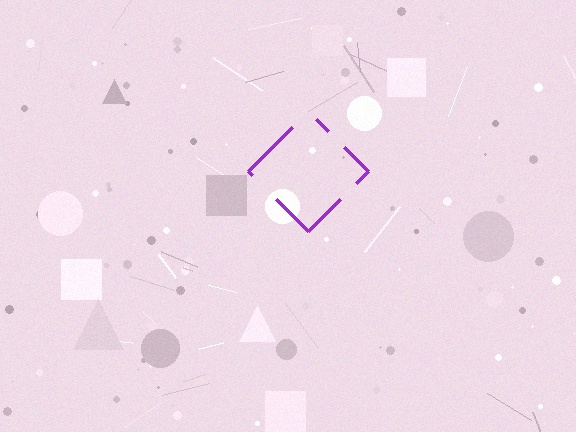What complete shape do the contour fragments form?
The contour fragments form a diamond.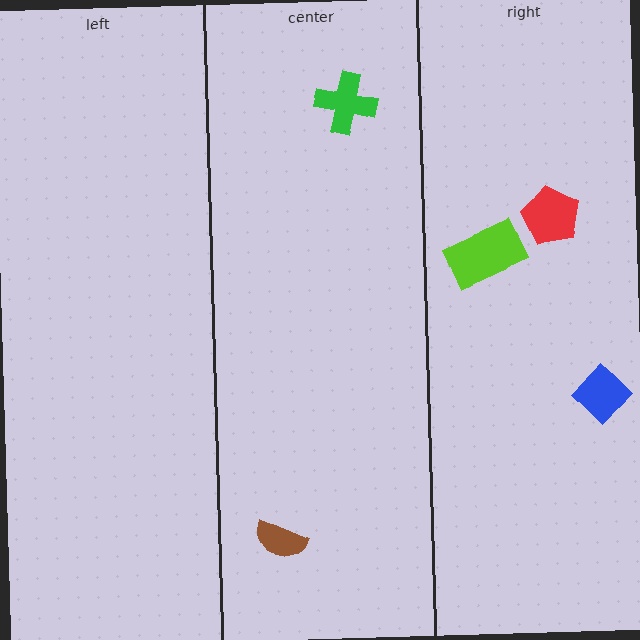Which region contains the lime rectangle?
The right region.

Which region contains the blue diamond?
The right region.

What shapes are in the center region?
The brown semicircle, the green cross.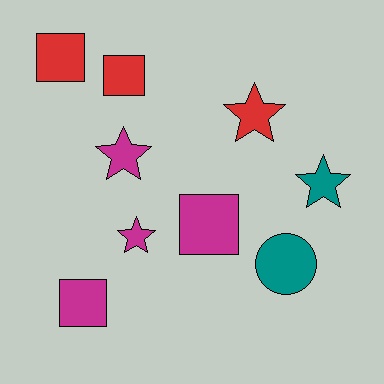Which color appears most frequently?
Magenta, with 4 objects.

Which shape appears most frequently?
Square, with 4 objects.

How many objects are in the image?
There are 9 objects.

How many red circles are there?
There are no red circles.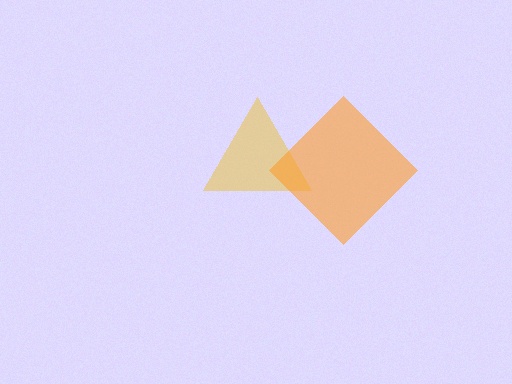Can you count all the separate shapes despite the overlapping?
Yes, there are 2 separate shapes.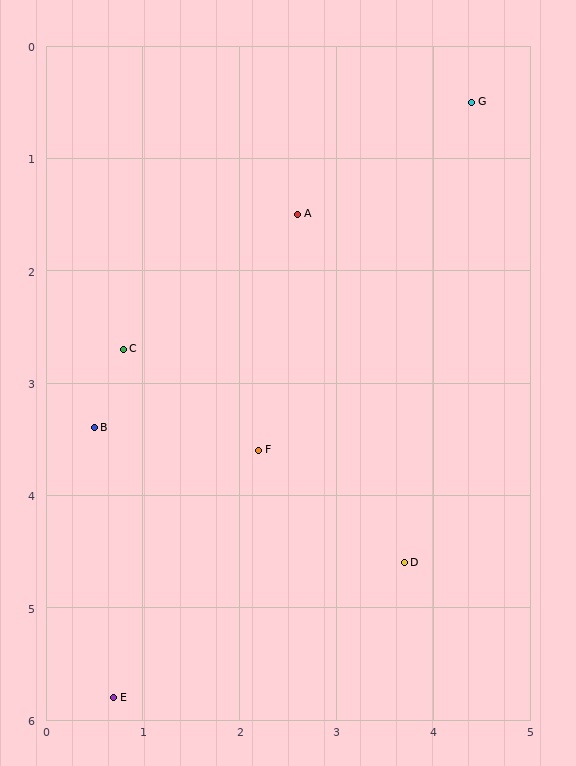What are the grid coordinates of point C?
Point C is at approximately (0.8, 2.7).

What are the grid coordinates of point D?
Point D is at approximately (3.7, 4.6).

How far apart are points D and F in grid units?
Points D and F are about 1.8 grid units apart.